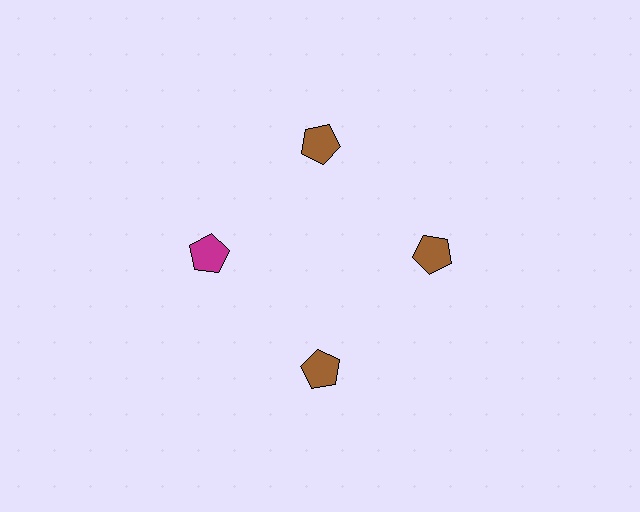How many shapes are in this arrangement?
There are 4 shapes arranged in a ring pattern.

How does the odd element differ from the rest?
It has a different color: magenta instead of brown.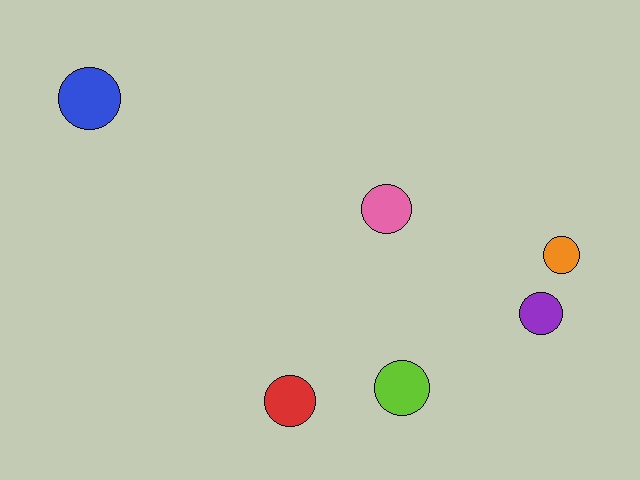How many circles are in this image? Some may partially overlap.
There are 6 circles.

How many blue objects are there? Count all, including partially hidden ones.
There is 1 blue object.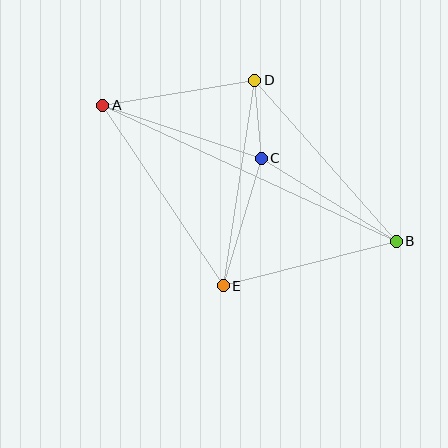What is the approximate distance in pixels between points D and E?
The distance between D and E is approximately 208 pixels.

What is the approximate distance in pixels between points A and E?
The distance between A and E is approximately 217 pixels.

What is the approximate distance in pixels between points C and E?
The distance between C and E is approximately 133 pixels.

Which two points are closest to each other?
Points C and D are closest to each other.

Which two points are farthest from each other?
Points A and B are farthest from each other.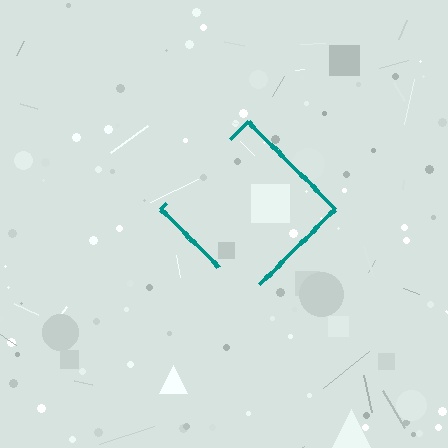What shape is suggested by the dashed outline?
The dashed outline suggests a diamond.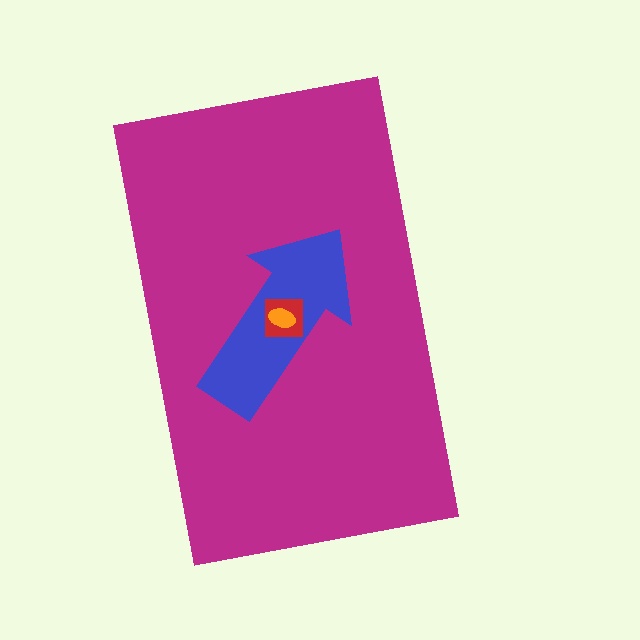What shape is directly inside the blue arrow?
The red square.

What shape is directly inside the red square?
The orange ellipse.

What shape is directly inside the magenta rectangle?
The blue arrow.